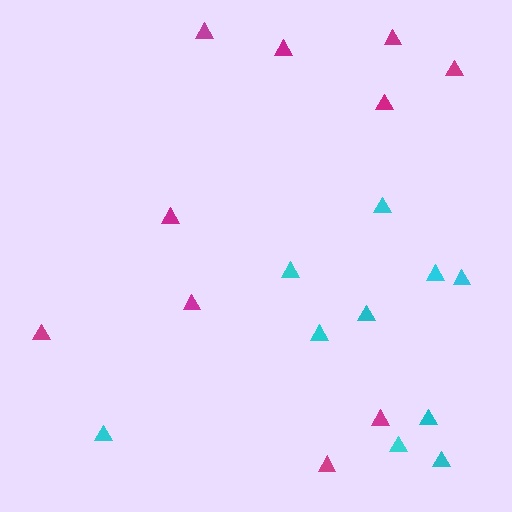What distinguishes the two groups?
There are 2 groups: one group of magenta triangles (10) and one group of cyan triangles (10).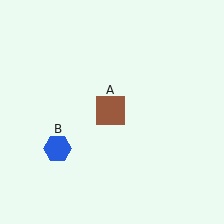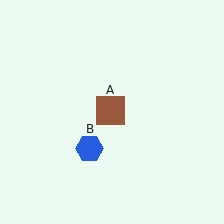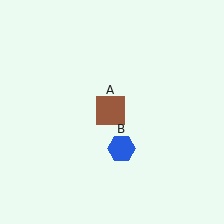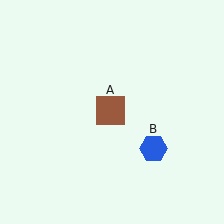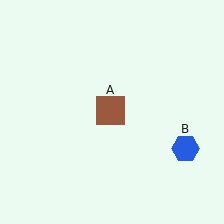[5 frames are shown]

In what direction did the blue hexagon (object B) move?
The blue hexagon (object B) moved right.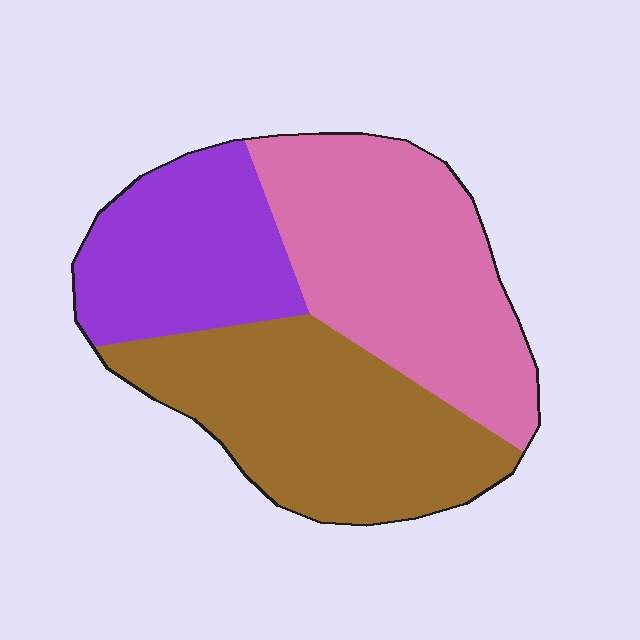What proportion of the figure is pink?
Pink takes up about three eighths (3/8) of the figure.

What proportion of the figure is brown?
Brown covers roughly 35% of the figure.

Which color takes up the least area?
Purple, at roughly 25%.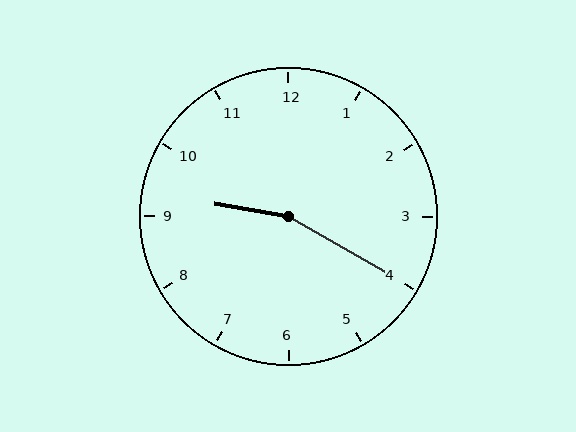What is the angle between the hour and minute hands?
Approximately 160 degrees.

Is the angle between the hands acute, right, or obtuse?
It is obtuse.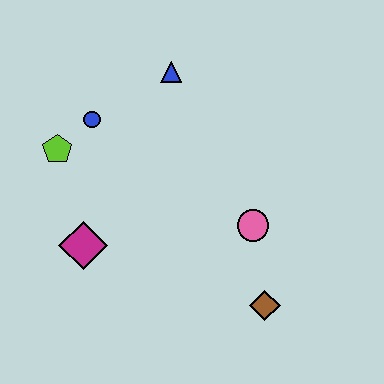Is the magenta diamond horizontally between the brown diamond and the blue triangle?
No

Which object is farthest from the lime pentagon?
The brown diamond is farthest from the lime pentagon.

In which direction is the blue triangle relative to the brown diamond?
The blue triangle is above the brown diamond.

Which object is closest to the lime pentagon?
The blue circle is closest to the lime pentagon.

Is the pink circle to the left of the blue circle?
No